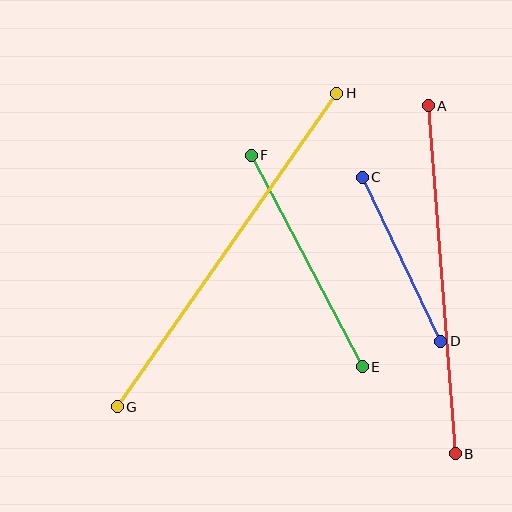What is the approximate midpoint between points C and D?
The midpoint is at approximately (401, 259) pixels.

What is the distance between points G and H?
The distance is approximately 382 pixels.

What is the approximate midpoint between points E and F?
The midpoint is at approximately (307, 261) pixels.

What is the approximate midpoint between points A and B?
The midpoint is at approximately (442, 280) pixels.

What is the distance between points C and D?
The distance is approximately 182 pixels.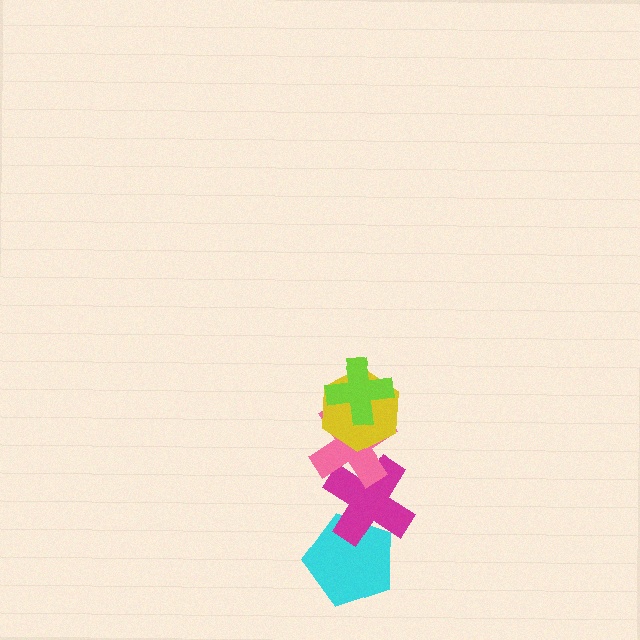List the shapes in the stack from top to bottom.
From top to bottom: the lime cross, the yellow hexagon, the pink cross, the magenta cross, the cyan pentagon.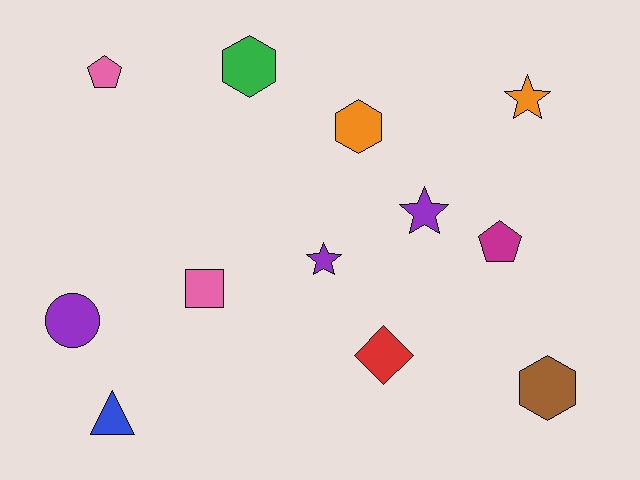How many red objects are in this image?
There is 1 red object.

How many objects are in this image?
There are 12 objects.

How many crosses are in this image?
There are no crosses.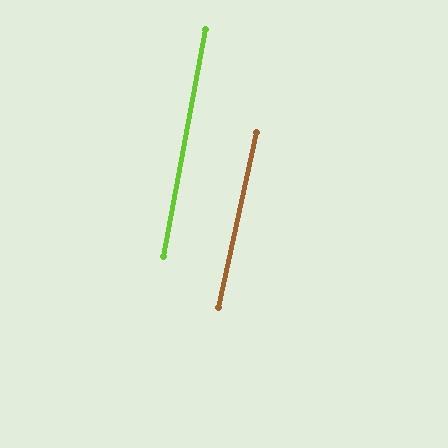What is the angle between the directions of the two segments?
Approximately 2 degrees.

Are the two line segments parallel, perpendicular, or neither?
Parallel — their directions differ by only 2.0°.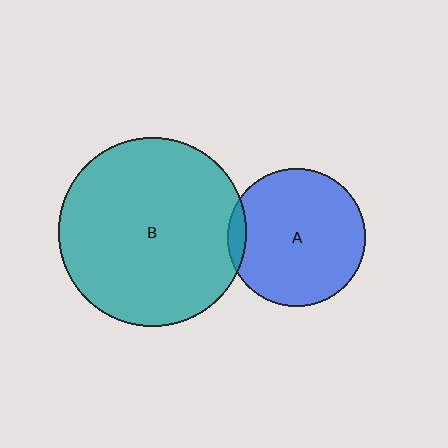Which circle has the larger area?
Circle B (teal).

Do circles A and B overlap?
Yes.